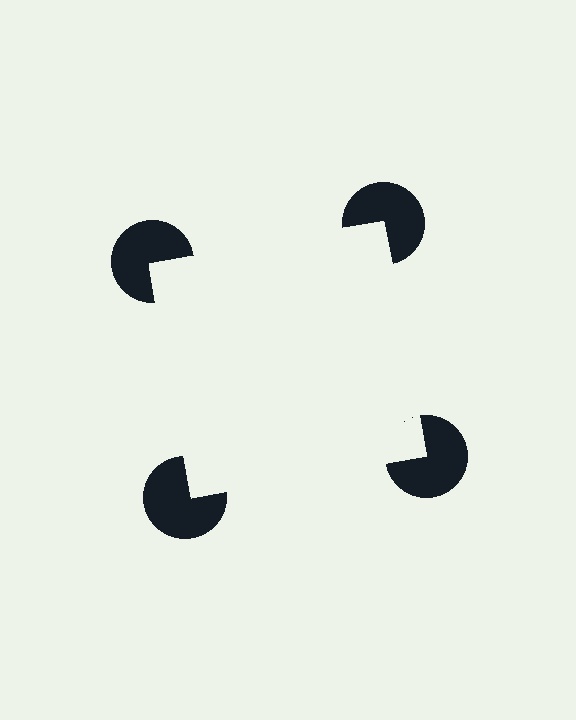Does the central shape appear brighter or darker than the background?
It typically appears slightly brighter than the background, even though no actual brightness change is drawn.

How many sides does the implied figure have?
4 sides.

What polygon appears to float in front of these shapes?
An illusory square — its edges are inferred from the aligned wedge cuts in the pac-man discs, not physically drawn.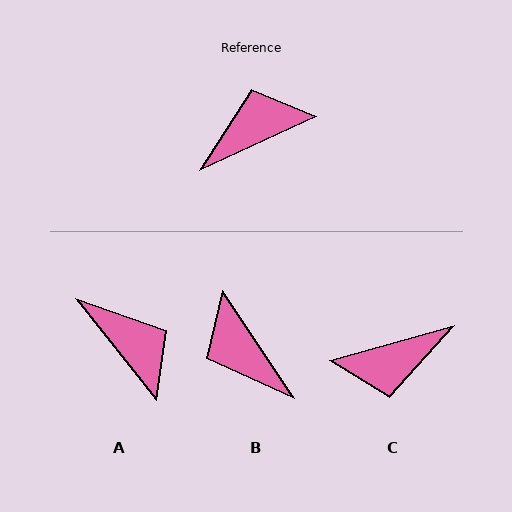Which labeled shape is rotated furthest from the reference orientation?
C, about 171 degrees away.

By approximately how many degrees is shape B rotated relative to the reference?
Approximately 99 degrees counter-clockwise.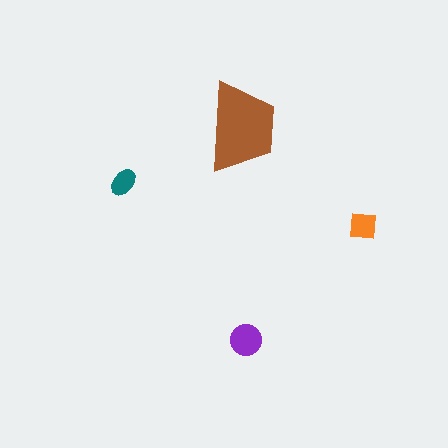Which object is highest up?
The brown trapezoid is topmost.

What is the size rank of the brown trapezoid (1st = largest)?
1st.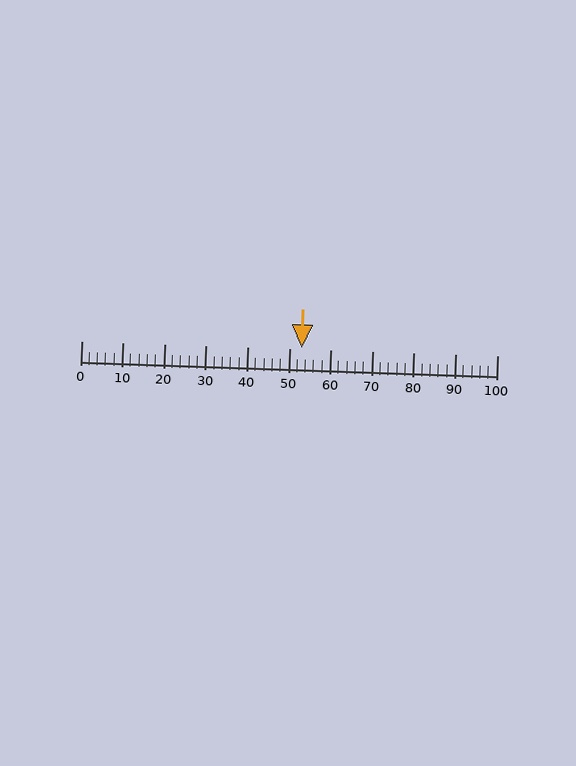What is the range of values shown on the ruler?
The ruler shows values from 0 to 100.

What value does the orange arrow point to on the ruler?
The orange arrow points to approximately 53.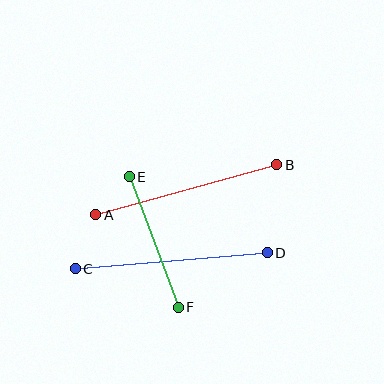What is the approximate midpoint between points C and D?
The midpoint is at approximately (171, 261) pixels.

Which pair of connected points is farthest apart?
Points C and D are farthest apart.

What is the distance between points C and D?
The distance is approximately 193 pixels.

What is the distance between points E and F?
The distance is approximately 139 pixels.